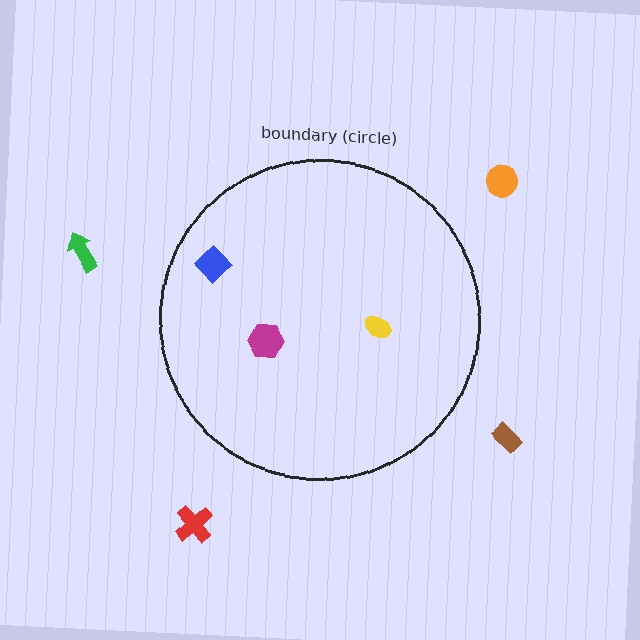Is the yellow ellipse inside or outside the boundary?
Inside.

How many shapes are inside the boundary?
3 inside, 4 outside.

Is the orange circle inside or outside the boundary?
Outside.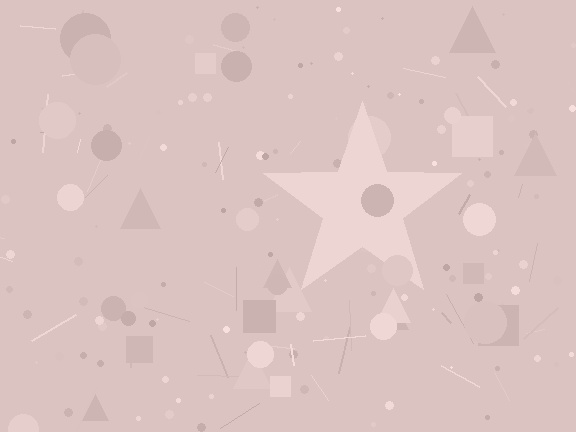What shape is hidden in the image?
A star is hidden in the image.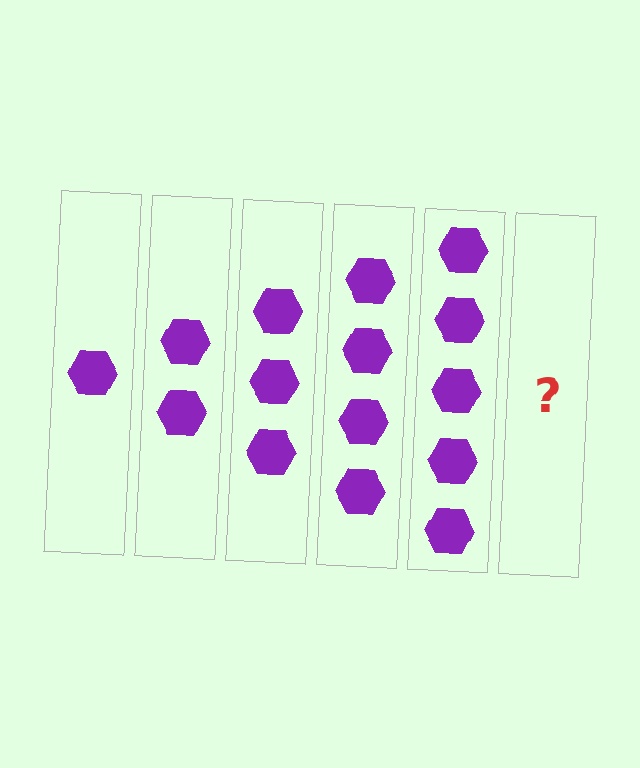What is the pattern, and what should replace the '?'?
The pattern is that each step adds one more hexagon. The '?' should be 6 hexagons.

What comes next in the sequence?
The next element should be 6 hexagons.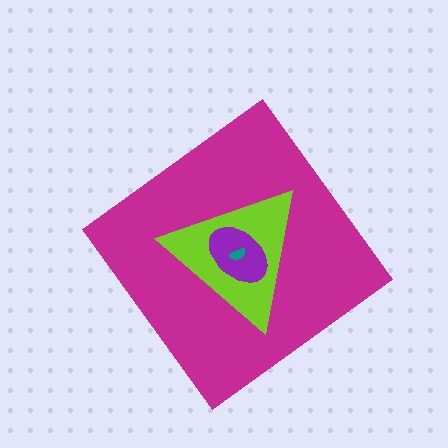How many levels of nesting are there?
4.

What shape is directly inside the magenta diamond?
The lime triangle.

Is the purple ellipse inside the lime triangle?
Yes.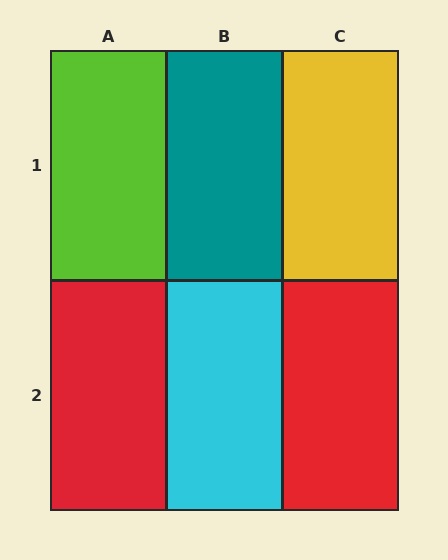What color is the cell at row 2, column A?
Red.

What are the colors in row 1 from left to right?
Lime, teal, yellow.